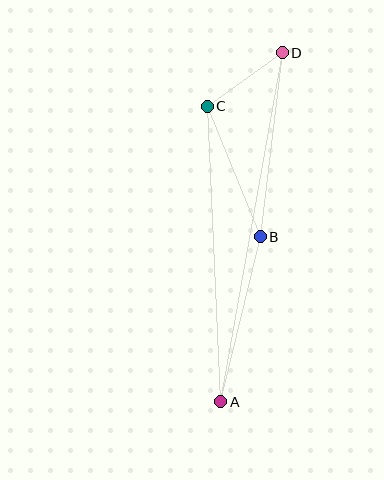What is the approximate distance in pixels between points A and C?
The distance between A and C is approximately 296 pixels.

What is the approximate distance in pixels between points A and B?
The distance between A and B is approximately 170 pixels.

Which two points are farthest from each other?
Points A and D are farthest from each other.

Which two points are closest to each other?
Points C and D are closest to each other.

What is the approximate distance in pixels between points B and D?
The distance between B and D is approximately 185 pixels.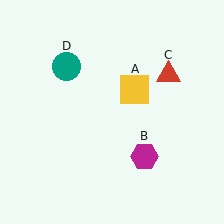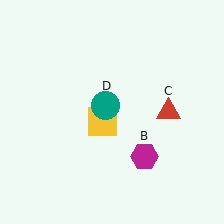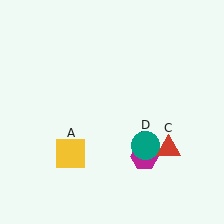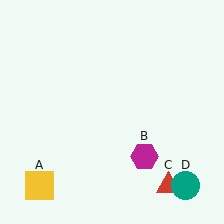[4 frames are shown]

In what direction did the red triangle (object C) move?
The red triangle (object C) moved down.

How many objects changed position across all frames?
3 objects changed position: yellow square (object A), red triangle (object C), teal circle (object D).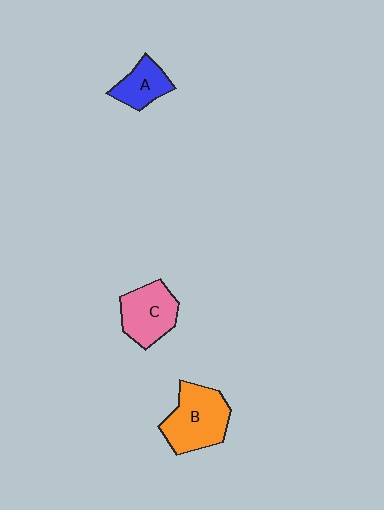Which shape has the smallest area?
Shape A (blue).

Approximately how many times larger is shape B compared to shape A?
Approximately 1.8 times.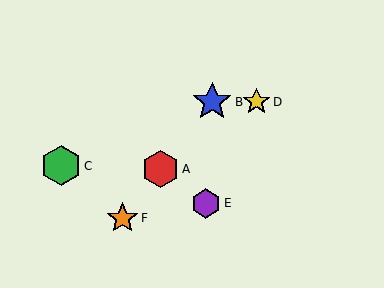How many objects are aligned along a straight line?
3 objects (A, B, F) are aligned along a straight line.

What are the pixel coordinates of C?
Object C is at (61, 166).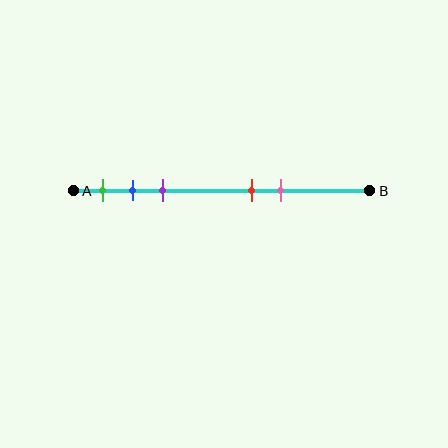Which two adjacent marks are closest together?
The blue and purple marks are the closest adjacent pair.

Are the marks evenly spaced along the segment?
No, the marks are not evenly spaced.